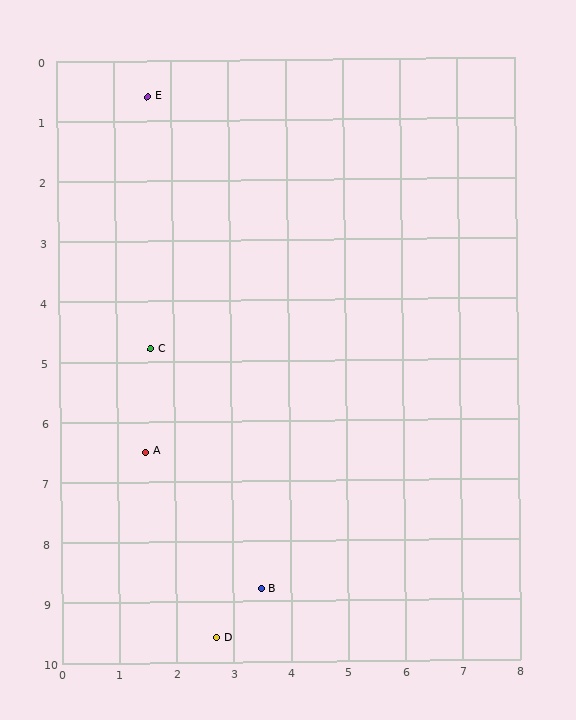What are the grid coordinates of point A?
Point A is at approximately (1.5, 6.5).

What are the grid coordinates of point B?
Point B is at approximately (3.5, 8.8).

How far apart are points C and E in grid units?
Points C and E are about 4.2 grid units apart.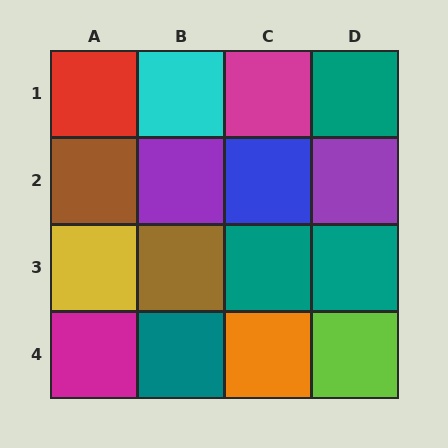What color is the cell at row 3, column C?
Teal.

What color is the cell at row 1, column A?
Red.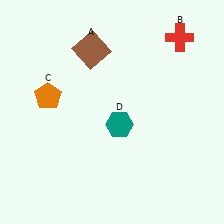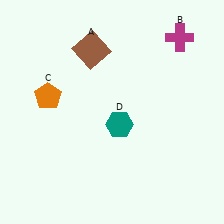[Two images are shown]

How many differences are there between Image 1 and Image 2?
There is 1 difference between the two images.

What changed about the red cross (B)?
In Image 1, B is red. In Image 2, it changed to magenta.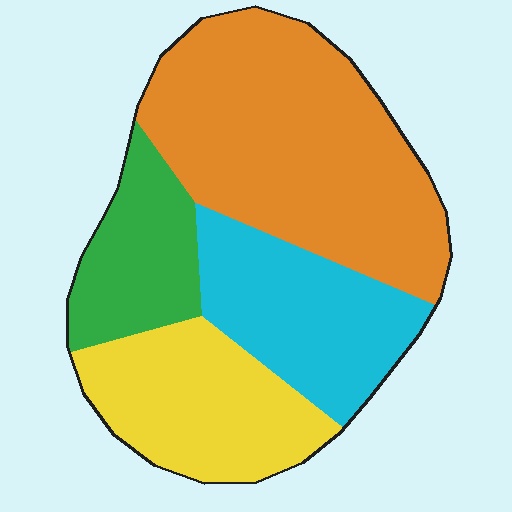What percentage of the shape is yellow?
Yellow takes up less than a quarter of the shape.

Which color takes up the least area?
Green, at roughly 15%.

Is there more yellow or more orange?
Orange.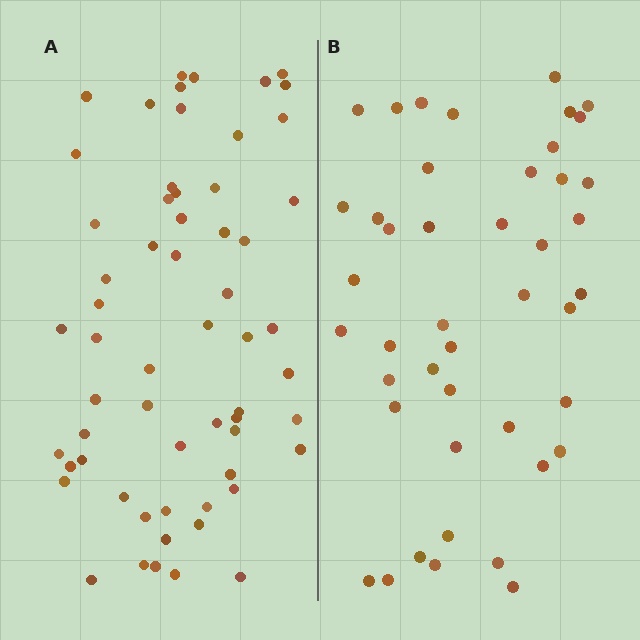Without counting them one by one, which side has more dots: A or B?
Region A (the left region) has more dots.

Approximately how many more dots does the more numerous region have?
Region A has approximately 15 more dots than region B.